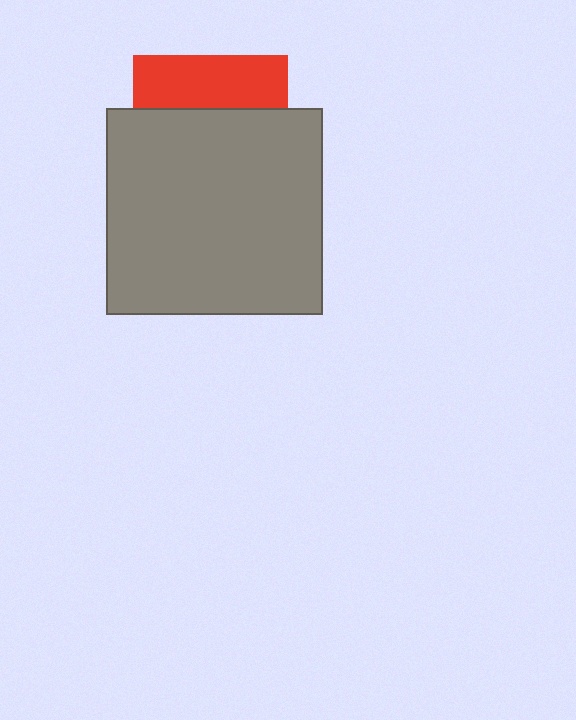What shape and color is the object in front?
The object in front is a gray rectangle.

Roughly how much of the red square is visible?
A small part of it is visible (roughly 34%).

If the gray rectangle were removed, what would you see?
You would see the complete red square.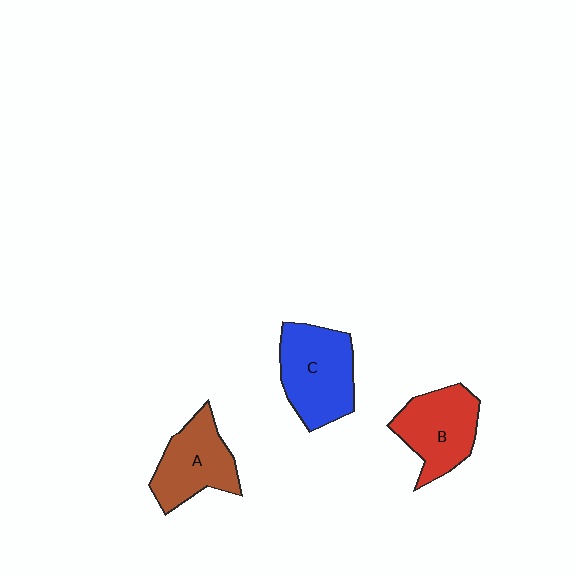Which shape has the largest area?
Shape C (blue).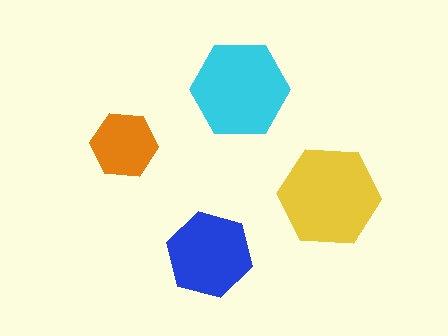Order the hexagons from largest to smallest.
the yellow one, the cyan one, the blue one, the orange one.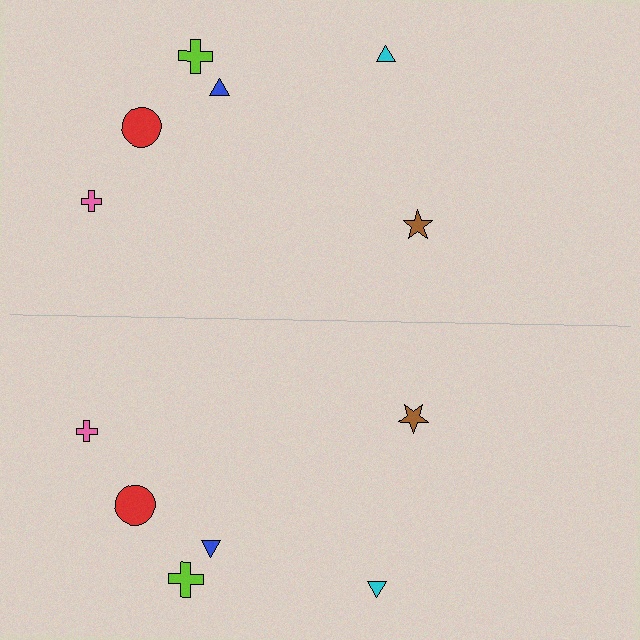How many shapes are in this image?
There are 12 shapes in this image.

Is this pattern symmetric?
Yes, this pattern has bilateral (reflection) symmetry.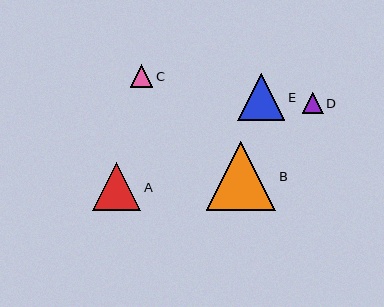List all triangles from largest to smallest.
From largest to smallest: B, A, E, C, D.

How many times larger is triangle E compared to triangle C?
Triangle E is approximately 2.1 times the size of triangle C.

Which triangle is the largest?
Triangle B is the largest with a size of approximately 69 pixels.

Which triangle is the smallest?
Triangle D is the smallest with a size of approximately 21 pixels.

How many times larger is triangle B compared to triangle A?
Triangle B is approximately 1.4 times the size of triangle A.